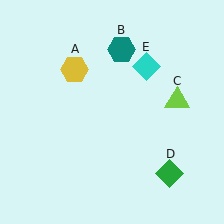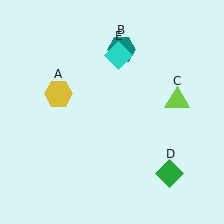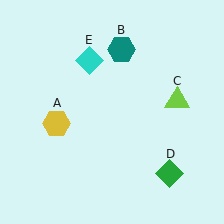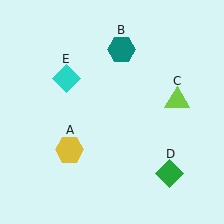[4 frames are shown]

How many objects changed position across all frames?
2 objects changed position: yellow hexagon (object A), cyan diamond (object E).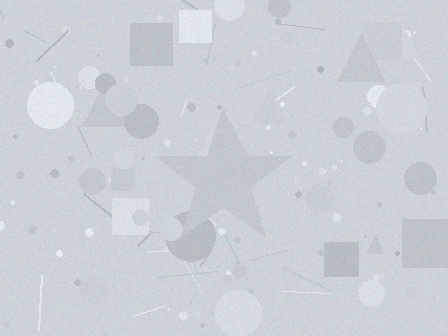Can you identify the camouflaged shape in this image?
The camouflaged shape is a star.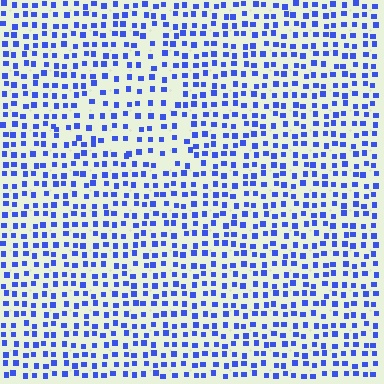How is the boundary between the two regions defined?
The boundary is defined by a change in element density (approximately 1.5x ratio). All elements are the same color, size, and shape.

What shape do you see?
I see a triangle.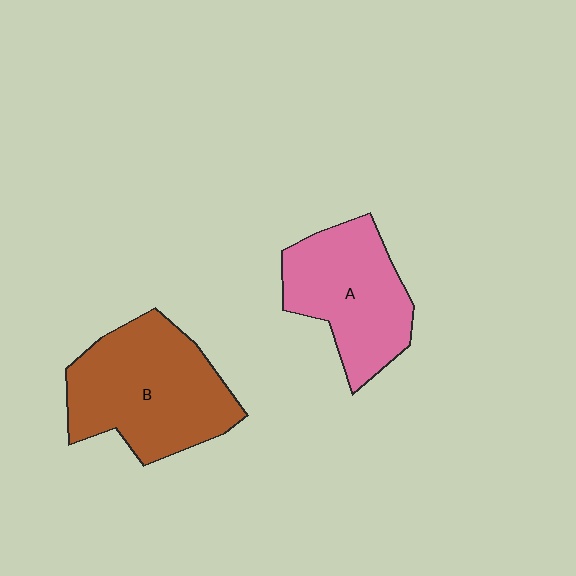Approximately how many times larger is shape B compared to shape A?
Approximately 1.2 times.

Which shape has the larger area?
Shape B (brown).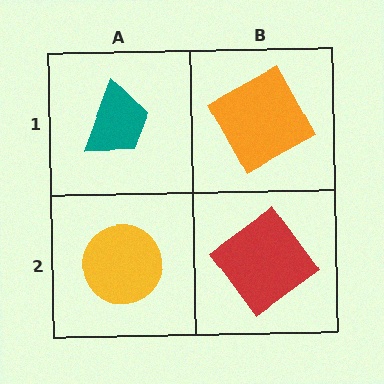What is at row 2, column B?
A red diamond.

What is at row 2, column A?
A yellow circle.